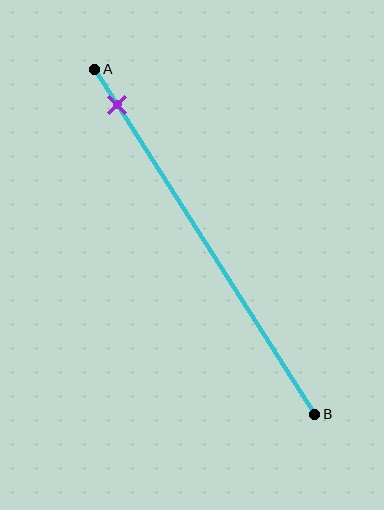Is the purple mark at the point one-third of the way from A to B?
No, the mark is at about 10% from A, not at the 33% one-third point.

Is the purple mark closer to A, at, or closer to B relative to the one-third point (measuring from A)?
The purple mark is closer to point A than the one-third point of segment AB.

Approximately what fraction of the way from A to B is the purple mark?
The purple mark is approximately 10% of the way from A to B.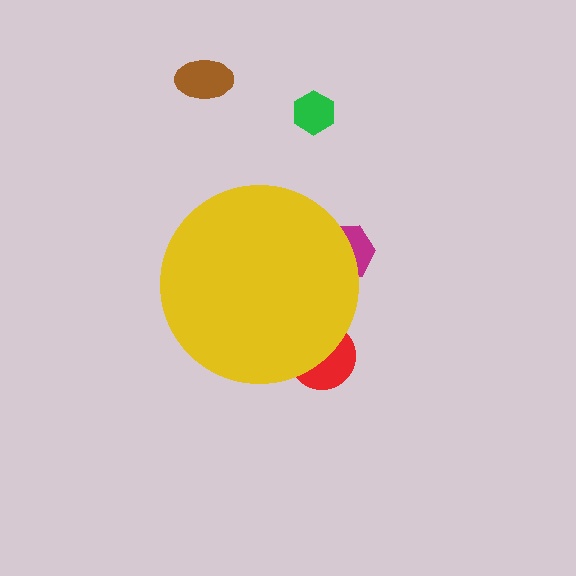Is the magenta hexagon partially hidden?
Yes, the magenta hexagon is partially hidden behind the yellow circle.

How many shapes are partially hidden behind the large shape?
2 shapes are partially hidden.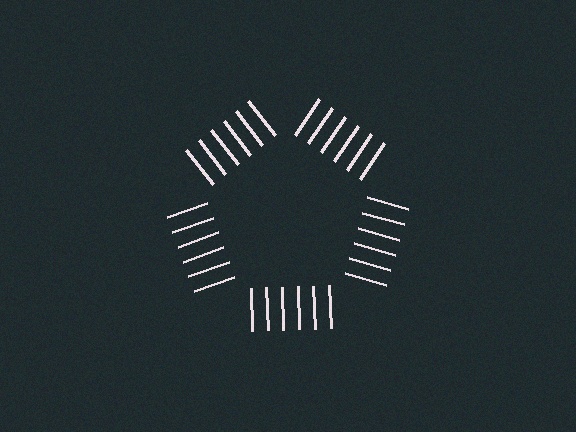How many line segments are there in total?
30 — 6 along each of the 5 edges.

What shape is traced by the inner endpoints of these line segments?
An illusory pentagon — the line segments terminate on its edges but no continuous stroke is drawn.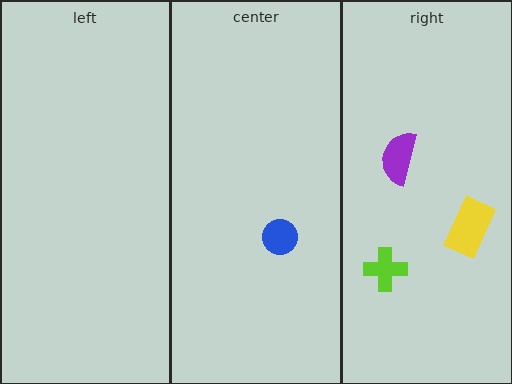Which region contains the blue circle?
The center region.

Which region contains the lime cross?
The right region.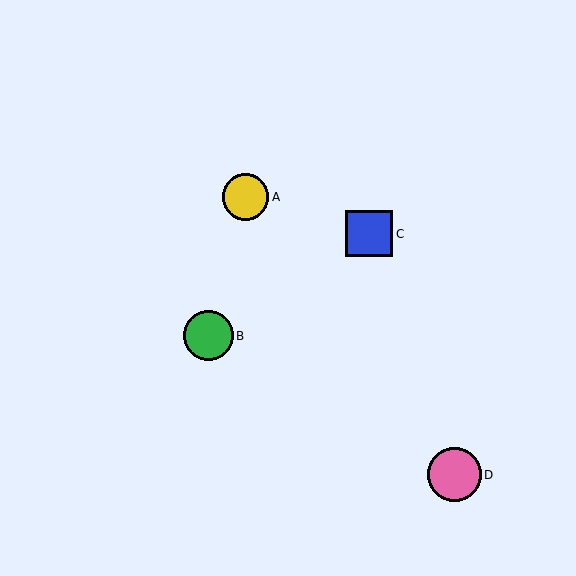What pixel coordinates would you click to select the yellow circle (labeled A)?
Click at (246, 197) to select the yellow circle A.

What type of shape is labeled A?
Shape A is a yellow circle.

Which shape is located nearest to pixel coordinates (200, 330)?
The green circle (labeled B) at (208, 336) is nearest to that location.